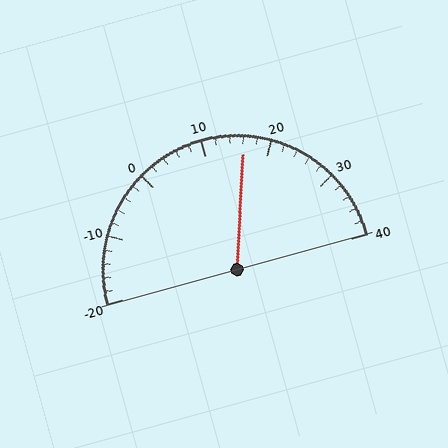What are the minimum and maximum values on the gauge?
The gauge ranges from -20 to 40.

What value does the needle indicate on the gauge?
The needle indicates approximately 16.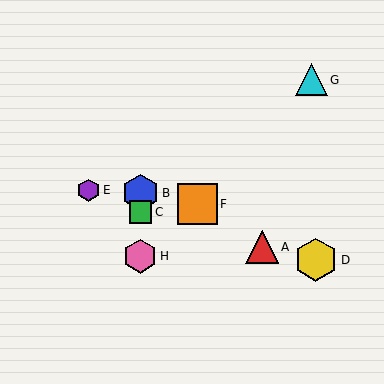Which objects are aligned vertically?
Objects B, C, H are aligned vertically.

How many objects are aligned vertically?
3 objects (B, C, H) are aligned vertically.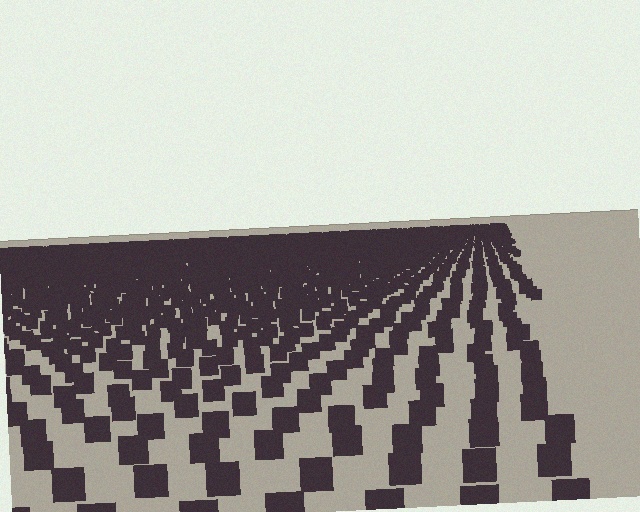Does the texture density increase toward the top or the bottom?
Density increases toward the top.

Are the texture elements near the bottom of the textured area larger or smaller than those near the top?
Larger. Near the bottom, elements are closer to the viewer and appear at a bigger on-screen size.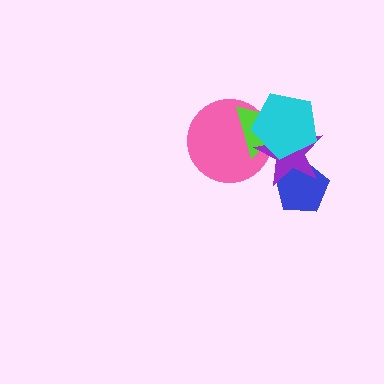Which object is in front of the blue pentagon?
The purple star is in front of the blue pentagon.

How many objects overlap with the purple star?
4 objects overlap with the purple star.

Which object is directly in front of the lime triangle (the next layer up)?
The purple star is directly in front of the lime triangle.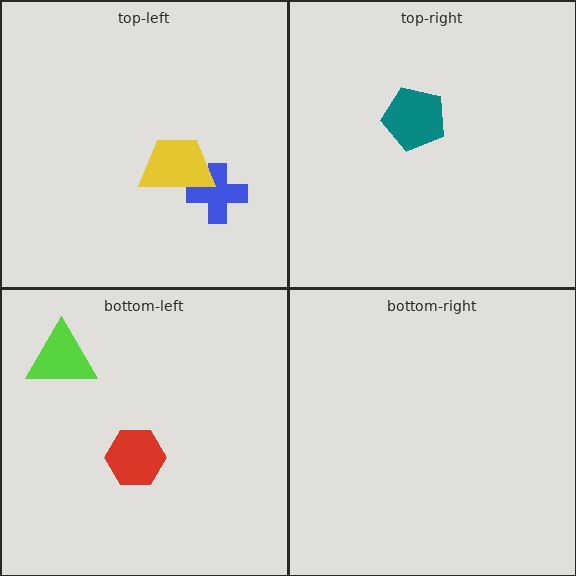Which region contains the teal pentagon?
The top-right region.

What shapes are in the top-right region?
The teal pentagon.